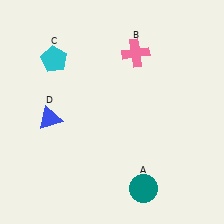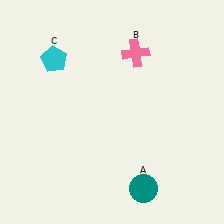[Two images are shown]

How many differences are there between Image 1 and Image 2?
There is 1 difference between the two images.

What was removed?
The blue triangle (D) was removed in Image 2.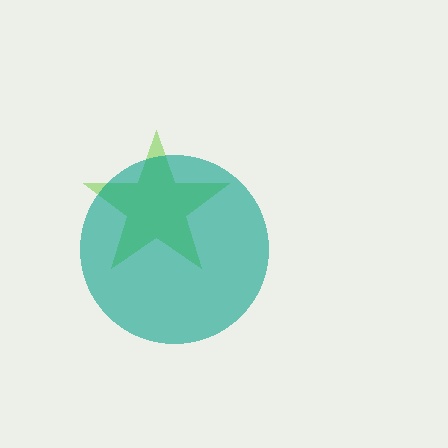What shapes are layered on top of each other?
The layered shapes are: a lime star, a teal circle.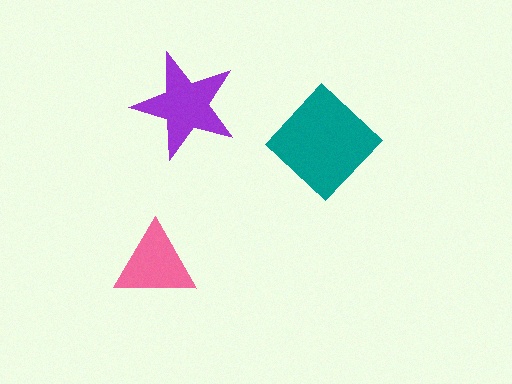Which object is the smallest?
The pink triangle.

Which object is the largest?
The teal diamond.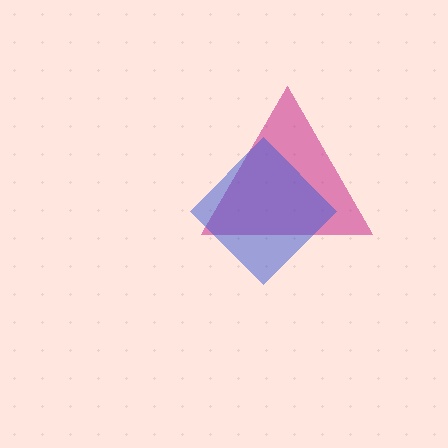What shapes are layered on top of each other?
The layered shapes are: a magenta triangle, a blue diamond.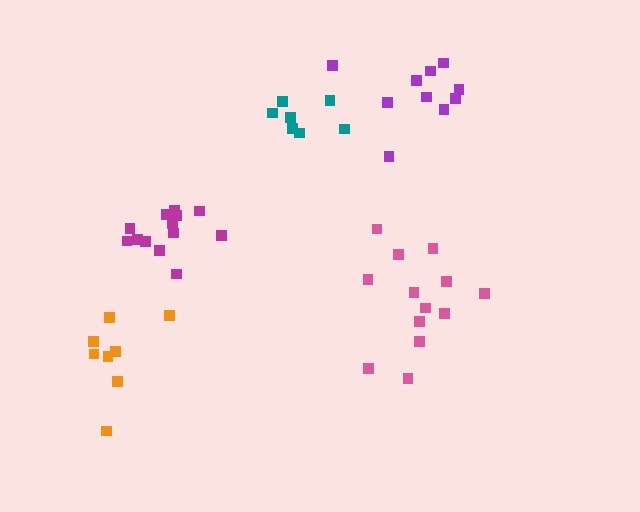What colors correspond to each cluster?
The clusters are colored: purple, pink, magenta, orange, teal.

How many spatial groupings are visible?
There are 5 spatial groupings.